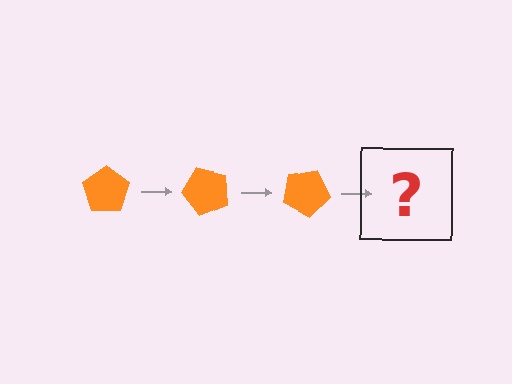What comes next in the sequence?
The next element should be an orange pentagon rotated 150 degrees.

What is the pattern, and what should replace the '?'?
The pattern is that the pentagon rotates 50 degrees each step. The '?' should be an orange pentagon rotated 150 degrees.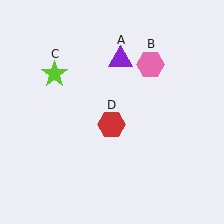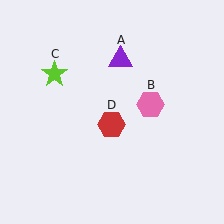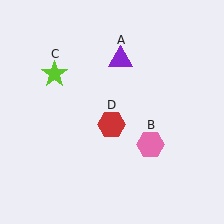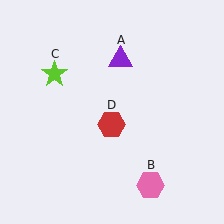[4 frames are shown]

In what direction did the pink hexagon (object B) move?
The pink hexagon (object B) moved down.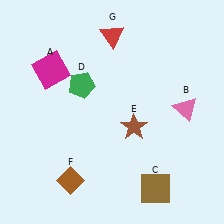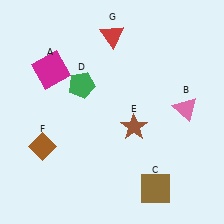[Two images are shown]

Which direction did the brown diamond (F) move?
The brown diamond (F) moved up.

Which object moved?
The brown diamond (F) moved up.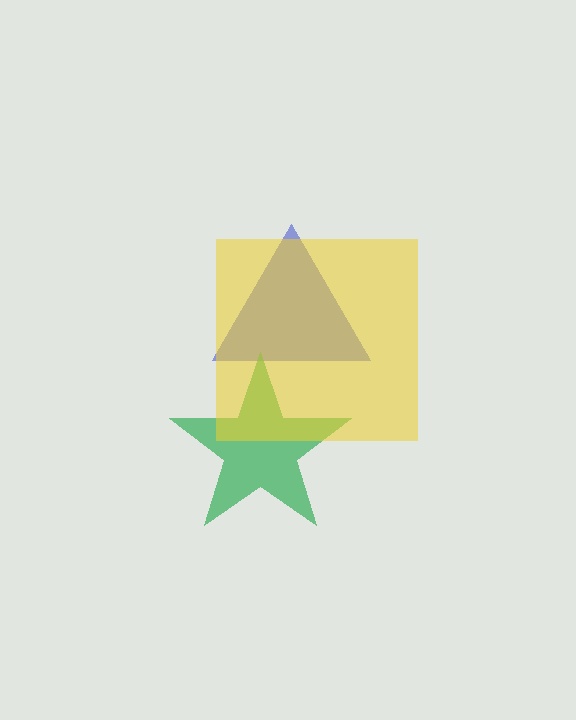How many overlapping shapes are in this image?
There are 3 overlapping shapes in the image.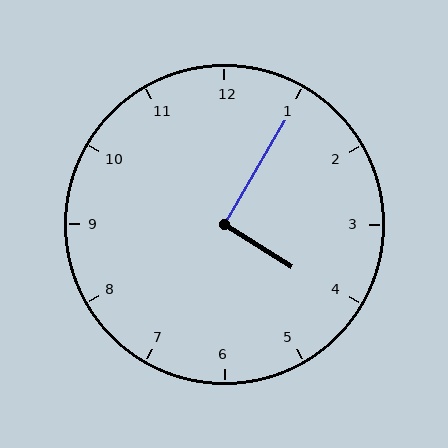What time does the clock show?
4:05.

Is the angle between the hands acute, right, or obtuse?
It is right.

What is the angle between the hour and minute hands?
Approximately 92 degrees.